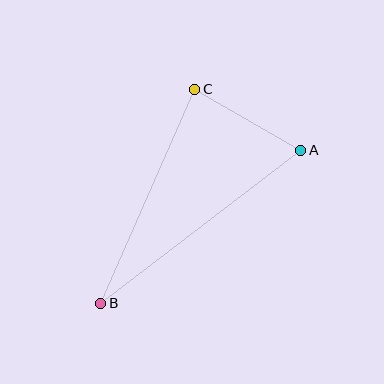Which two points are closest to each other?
Points A and C are closest to each other.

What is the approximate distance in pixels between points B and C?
The distance between B and C is approximately 234 pixels.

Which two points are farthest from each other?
Points A and B are farthest from each other.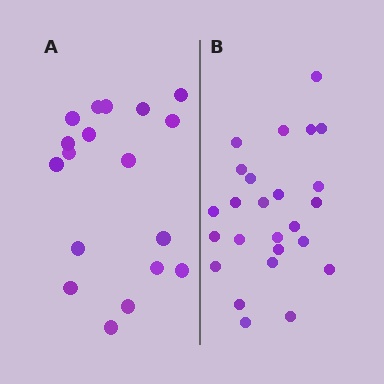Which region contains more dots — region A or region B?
Region B (the right region) has more dots.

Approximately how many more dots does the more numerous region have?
Region B has roughly 8 or so more dots than region A.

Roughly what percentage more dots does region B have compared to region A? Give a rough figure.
About 40% more.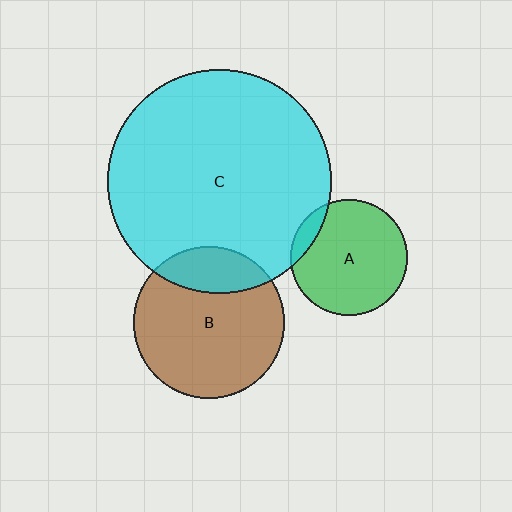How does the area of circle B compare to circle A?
Approximately 1.7 times.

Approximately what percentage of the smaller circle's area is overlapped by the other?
Approximately 10%.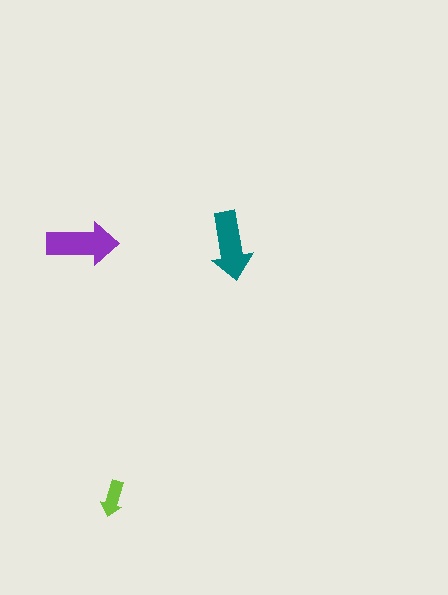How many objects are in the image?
There are 3 objects in the image.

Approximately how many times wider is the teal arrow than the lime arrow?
About 2 times wider.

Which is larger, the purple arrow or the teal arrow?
The purple one.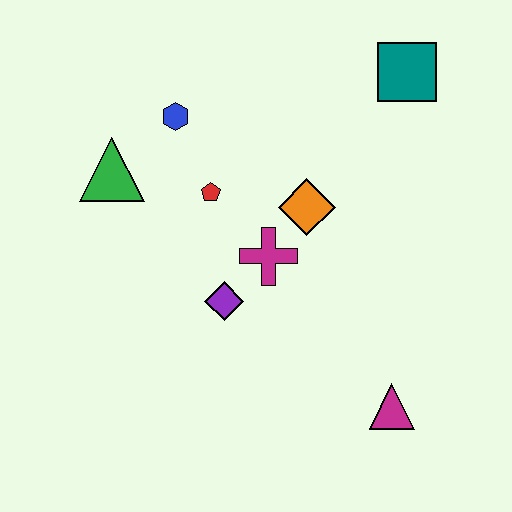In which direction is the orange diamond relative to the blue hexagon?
The orange diamond is to the right of the blue hexagon.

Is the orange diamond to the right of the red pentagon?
Yes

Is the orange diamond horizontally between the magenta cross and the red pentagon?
No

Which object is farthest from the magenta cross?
The teal square is farthest from the magenta cross.